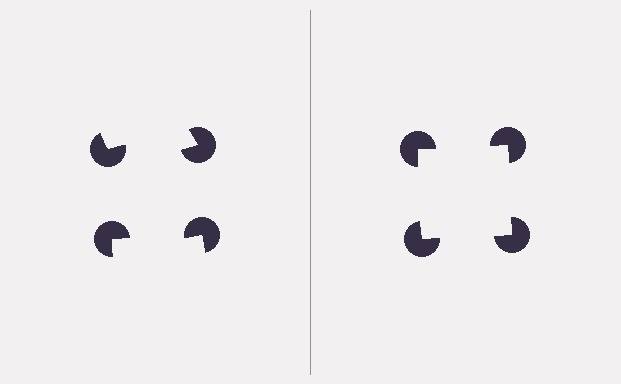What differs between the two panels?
The pac-man discs are positioned identically on both sides; only the wedge orientations differ. On the right they align to a square; on the left they are misaligned.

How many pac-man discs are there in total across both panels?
8 — 4 on each side.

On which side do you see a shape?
An illusory square appears on the right side. On the left side the wedge cuts are rotated, so no coherent shape forms.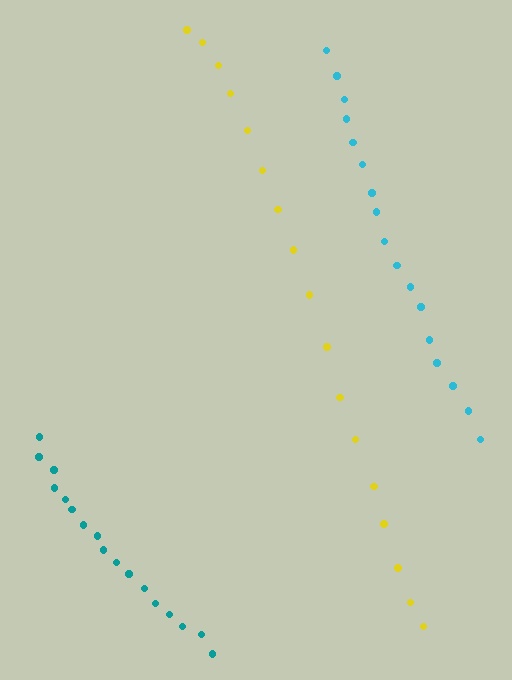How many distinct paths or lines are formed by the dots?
There are 3 distinct paths.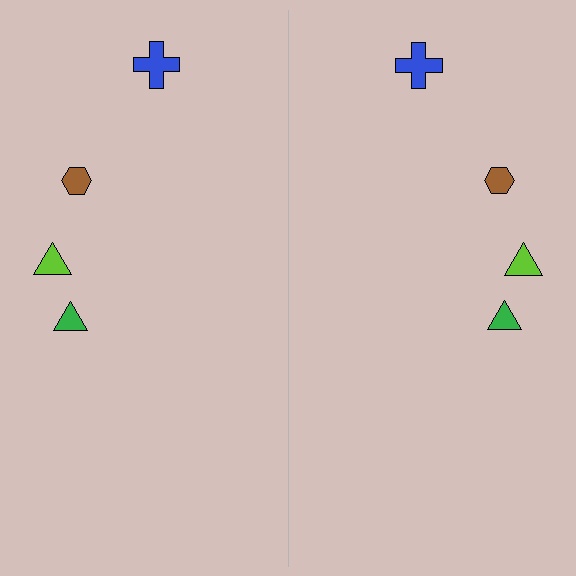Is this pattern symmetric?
Yes, this pattern has bilateral (reflection) symmetry.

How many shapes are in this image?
There are 8 shapes in this image.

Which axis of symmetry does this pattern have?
The pattern has a vertical axis of symmetry running through the center of the image.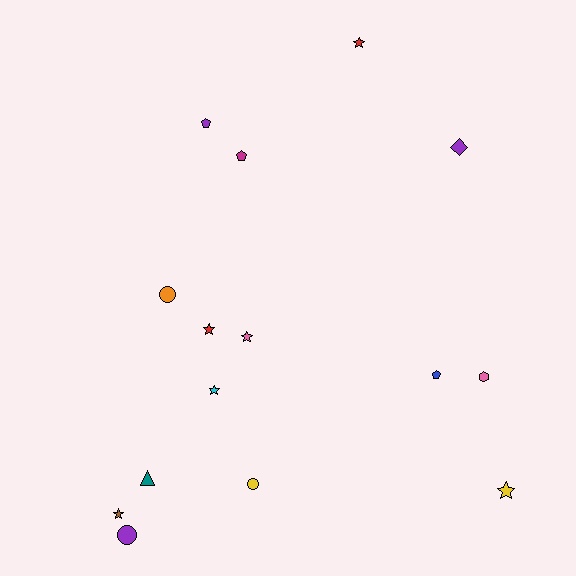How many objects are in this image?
There are 15 objects.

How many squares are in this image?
There are no squares.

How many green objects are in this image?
There are no green objects.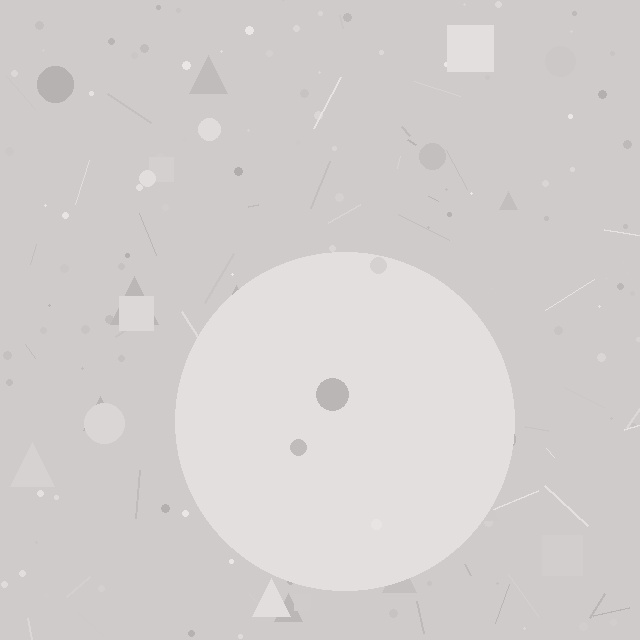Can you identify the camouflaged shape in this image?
The camouflaged shape is a circle.